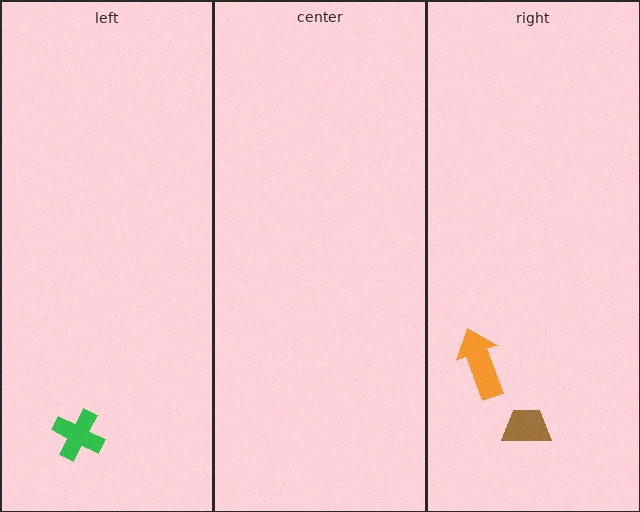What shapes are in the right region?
The brown trapezoid, the orange arrow.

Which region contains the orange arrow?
The right region.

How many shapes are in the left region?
1.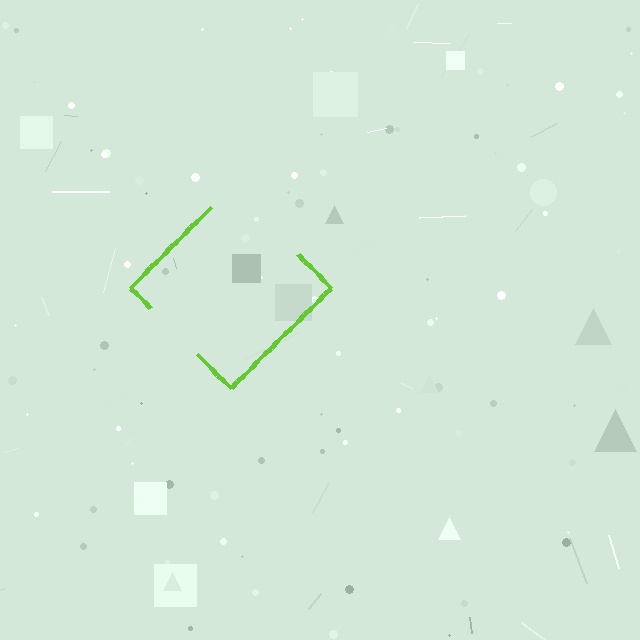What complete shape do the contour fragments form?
The contour fragments form a diamond.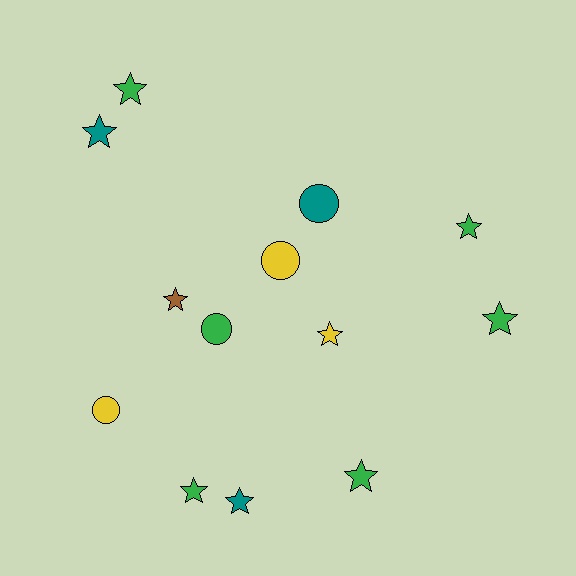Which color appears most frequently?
Green, with 6 objects.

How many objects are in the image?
There are 13 objects.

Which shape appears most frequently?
Star, with 9 objects.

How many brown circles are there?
There are no brown circles.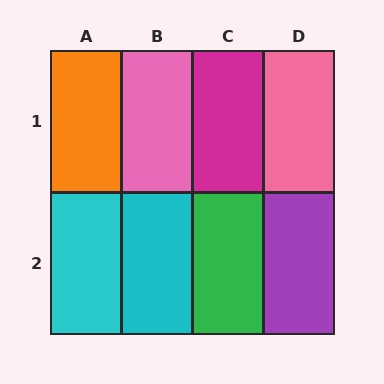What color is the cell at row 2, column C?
Green.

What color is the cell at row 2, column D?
Purple.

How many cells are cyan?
2 cells are cyan.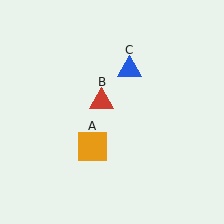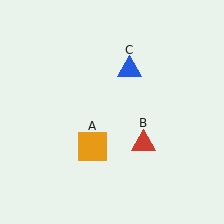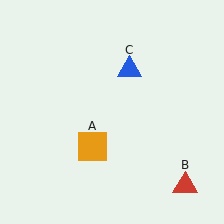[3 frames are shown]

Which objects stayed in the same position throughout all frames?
Orange square (object A) and blue triangle (object C) remained stationary.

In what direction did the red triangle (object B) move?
The red triangle (object B) moved down and to the right.